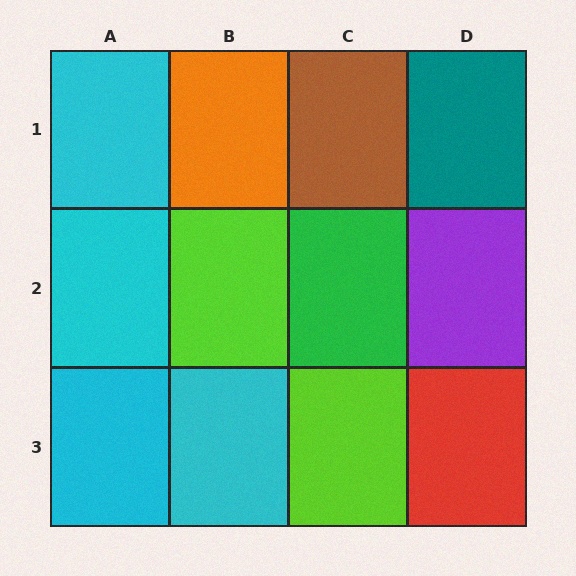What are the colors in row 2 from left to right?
Cyan, lime, green, purple.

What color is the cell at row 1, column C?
Brown.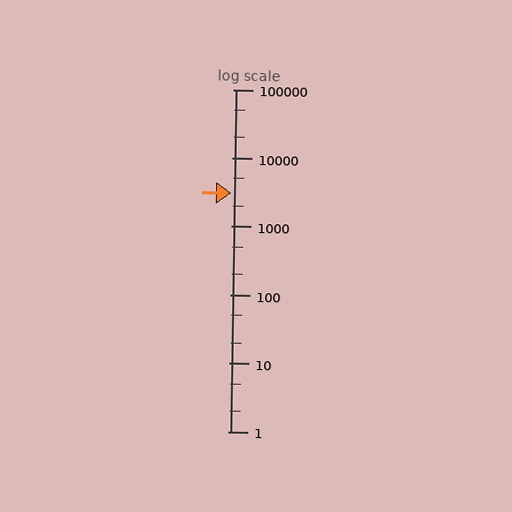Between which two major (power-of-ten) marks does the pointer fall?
The pointer is between 1000 and 10000.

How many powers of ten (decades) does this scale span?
The scale spans 5 decades, from 1 to 100000.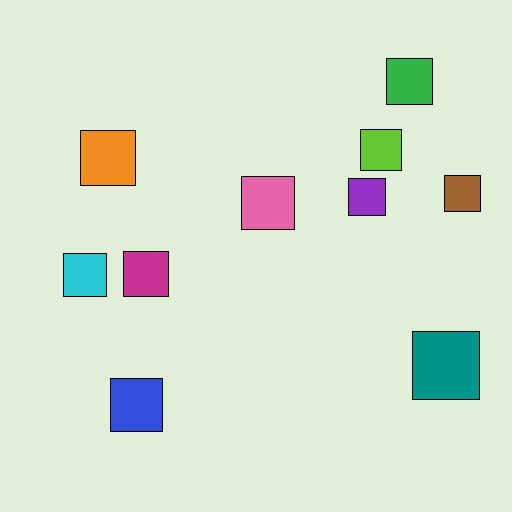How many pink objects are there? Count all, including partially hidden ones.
There is 1 pink object.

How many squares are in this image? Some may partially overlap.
There are 10 squares.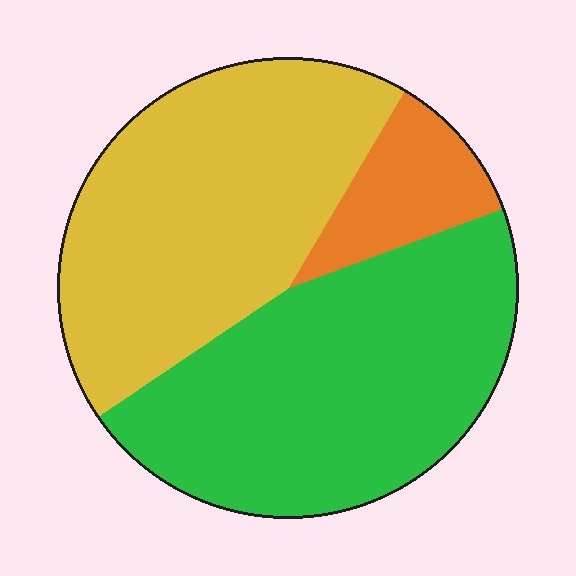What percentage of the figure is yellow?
Yellow covers roughly 45% of the figure.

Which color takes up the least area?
Orange, at roughly 10%.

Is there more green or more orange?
Green.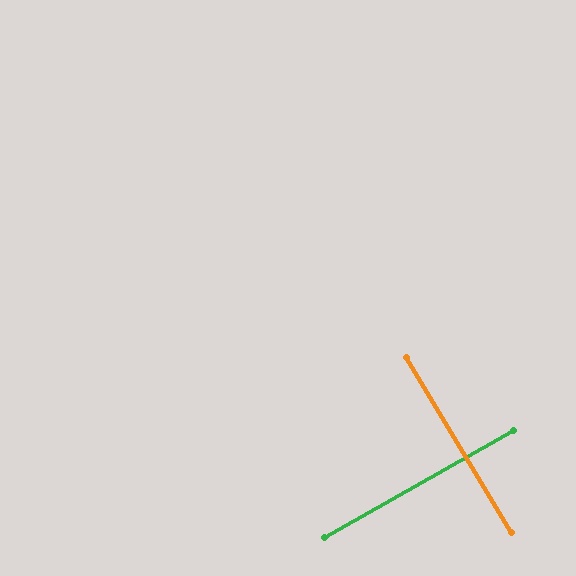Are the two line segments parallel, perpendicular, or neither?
Perpendicular — they meet at approximately 89°.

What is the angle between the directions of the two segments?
Approximately 89 degrees.